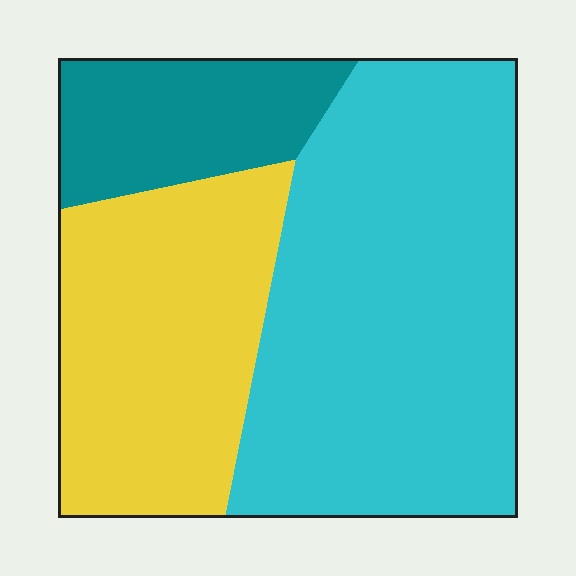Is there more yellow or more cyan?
Cyan.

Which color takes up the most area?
Cyan, at roughly 55%.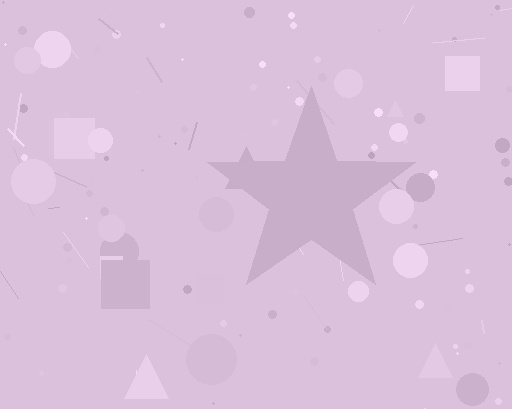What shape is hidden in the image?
A star is hidden in the image.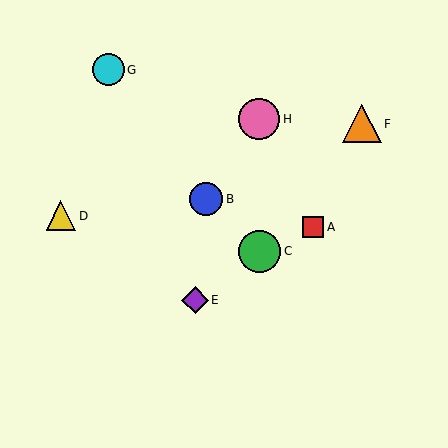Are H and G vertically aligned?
No, H is at x≈259 and G is at x≈108.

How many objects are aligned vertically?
2 objects (C, H) are aligned vertically.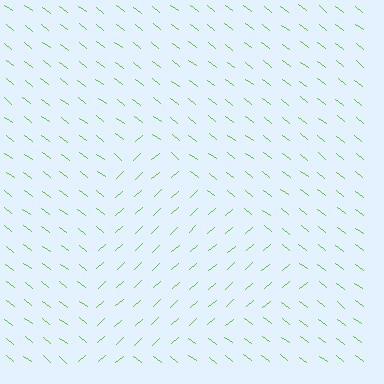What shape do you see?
I see a triangle.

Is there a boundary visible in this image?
Yes, there is a texture boundary formed by a change in line orientation.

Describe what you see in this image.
The image is filled with small lime line segments. A triangle region in the image has lines oriented differently from the surrounding lines, creating a visible texture boundary.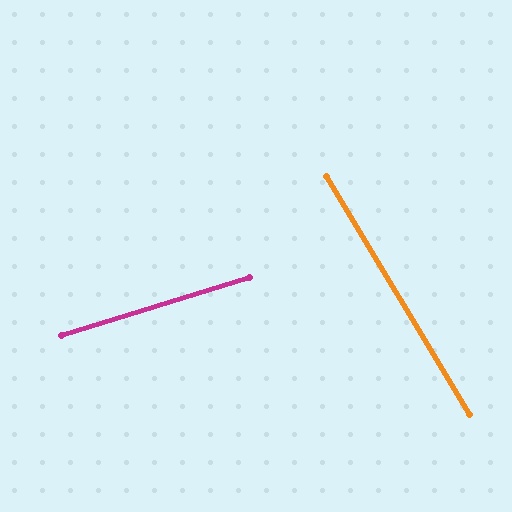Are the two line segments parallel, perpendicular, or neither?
Neither parallel nor perpendicular — they differ by about 76°.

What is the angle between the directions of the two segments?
Approximately 76 degrees.